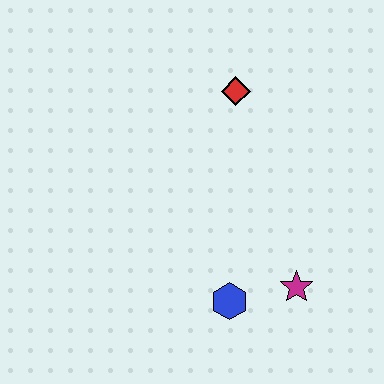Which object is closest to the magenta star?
The blue hexagon is closest to the magenta star.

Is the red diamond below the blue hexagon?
No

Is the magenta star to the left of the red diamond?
No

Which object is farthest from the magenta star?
The red diamond is farthest from the magenta star.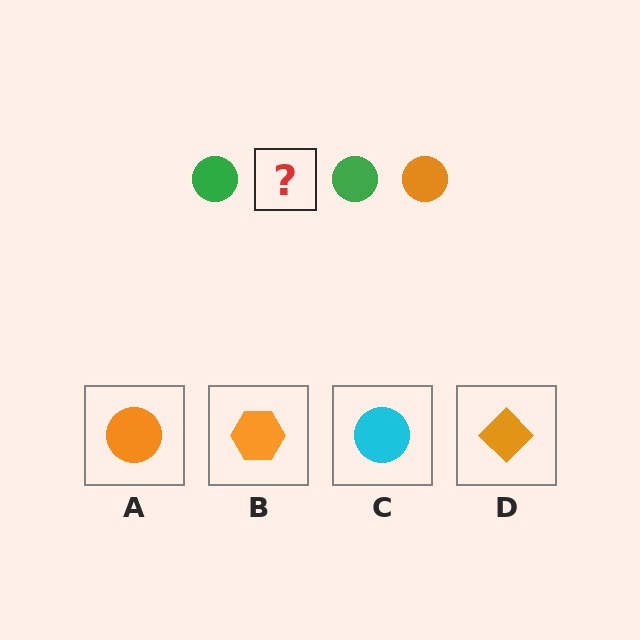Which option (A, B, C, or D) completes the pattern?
A.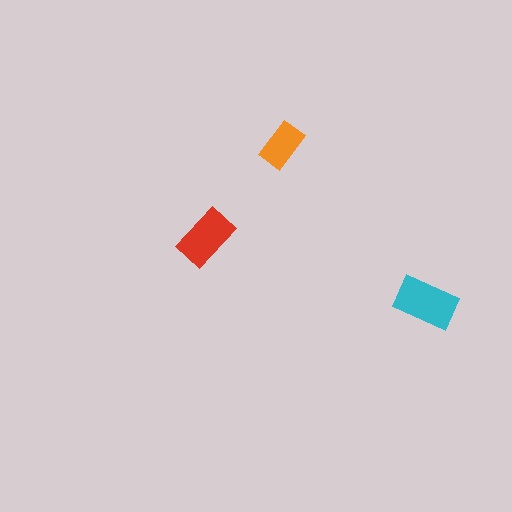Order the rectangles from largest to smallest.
the cyan one, the red one, the orange one.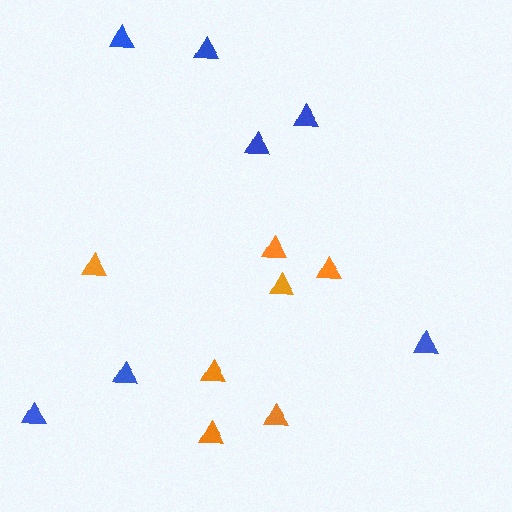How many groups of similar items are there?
There are 2 groups: one group of orange triangles (7) and one group of blue triangles (7).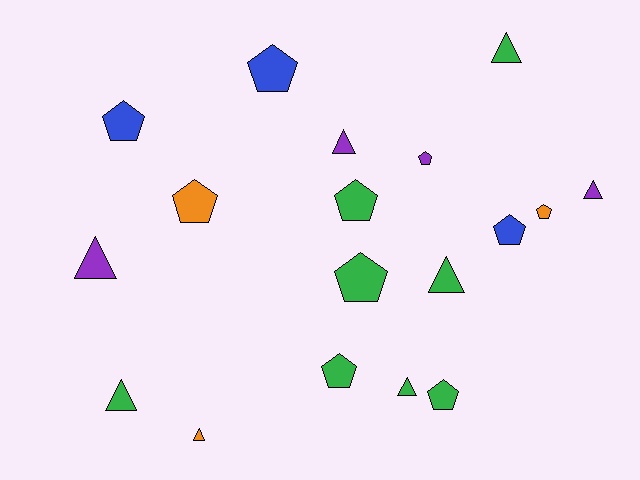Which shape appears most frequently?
Pentagon, with 10 objects.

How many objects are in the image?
There are 18 objects.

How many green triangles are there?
There are 4 green triangles.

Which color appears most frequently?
Green, with 8 objects.